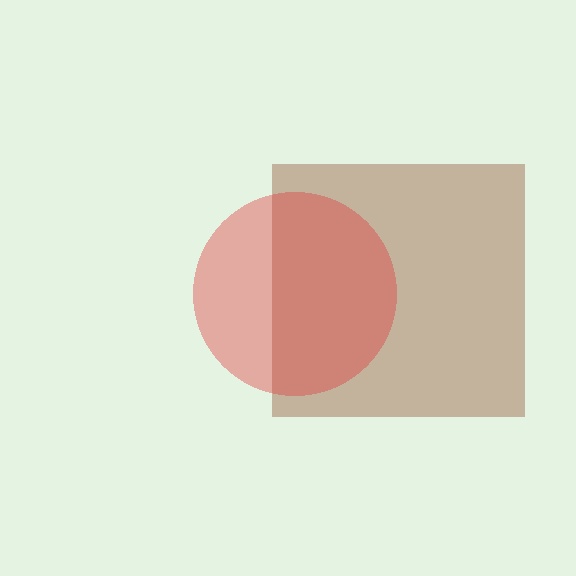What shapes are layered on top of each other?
The layered shapes are: a brown square, a red circle.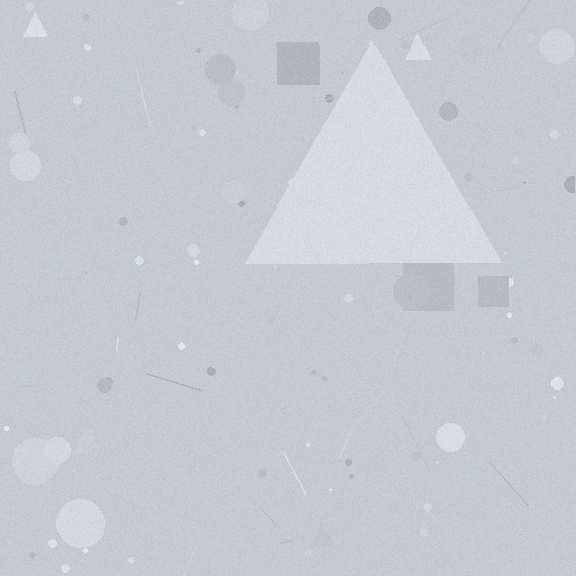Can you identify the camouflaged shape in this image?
The camouflaged shape is a triangle.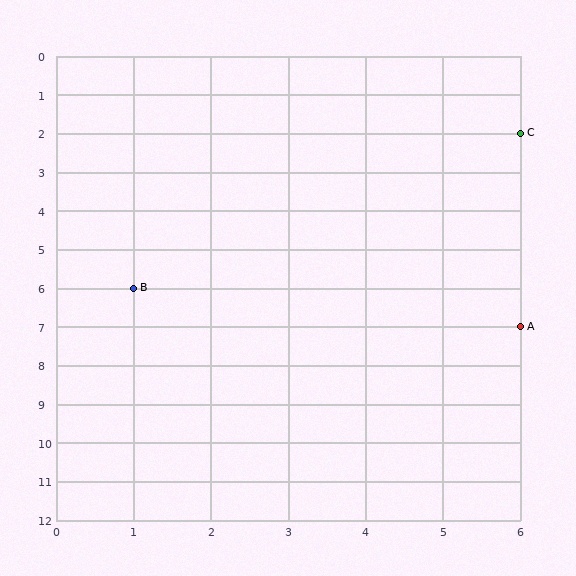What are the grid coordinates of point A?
Point A is at grid coordinates (6, 7).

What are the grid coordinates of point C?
Point C is at grid coordinates (6, 2).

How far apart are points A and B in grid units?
Points A and B are 5 columns and 1 row apart (about 5.1 grid units diagonally).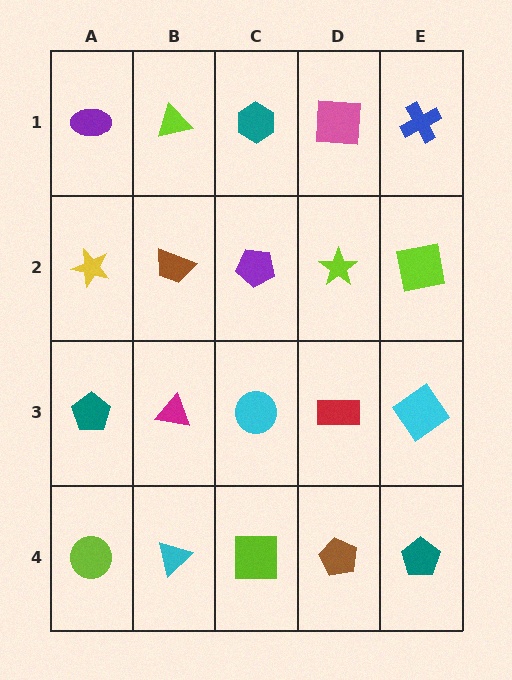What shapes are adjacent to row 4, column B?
A magenta triangle (row 3, column B), a lime circle (row 4, column A), a lime square (row 4, column C).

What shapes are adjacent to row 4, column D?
A red rectangle (row 3, column D), a lime square (row 4, column C), a teal pentagon (row 4, column E).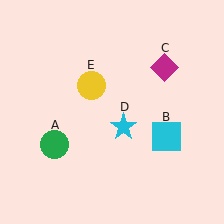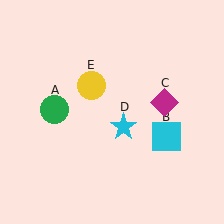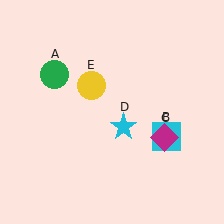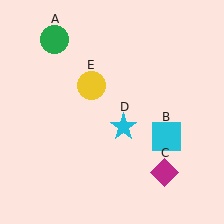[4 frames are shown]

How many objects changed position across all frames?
2 objects changed position: green circle (object A), magenta diamond (object C).